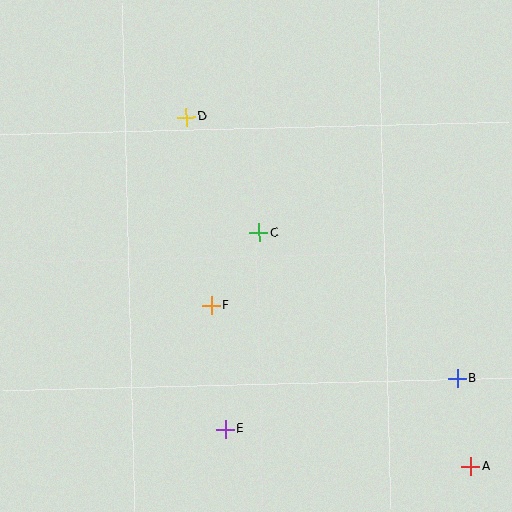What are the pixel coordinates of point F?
Point F is at (212, 305).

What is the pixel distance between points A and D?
The distance between A and D is 451 pixels.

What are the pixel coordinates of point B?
Point B is at (458, 378).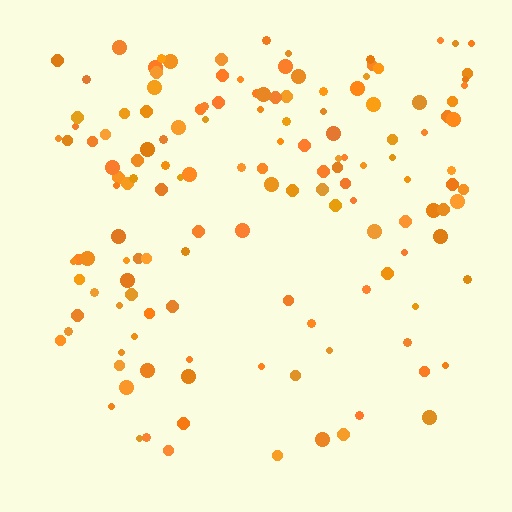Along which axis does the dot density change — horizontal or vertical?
Vertical.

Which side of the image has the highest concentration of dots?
The top.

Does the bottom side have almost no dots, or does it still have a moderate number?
Still a moderate number, just noticeably fewer than the top.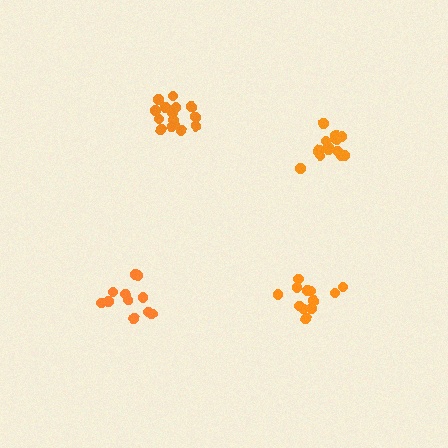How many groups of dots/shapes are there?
There are 4 groups.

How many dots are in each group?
Group 1: 12 dots, Group 2: 12 dots, Group 3: 15 dots, Group 4: 15 dots (54 total).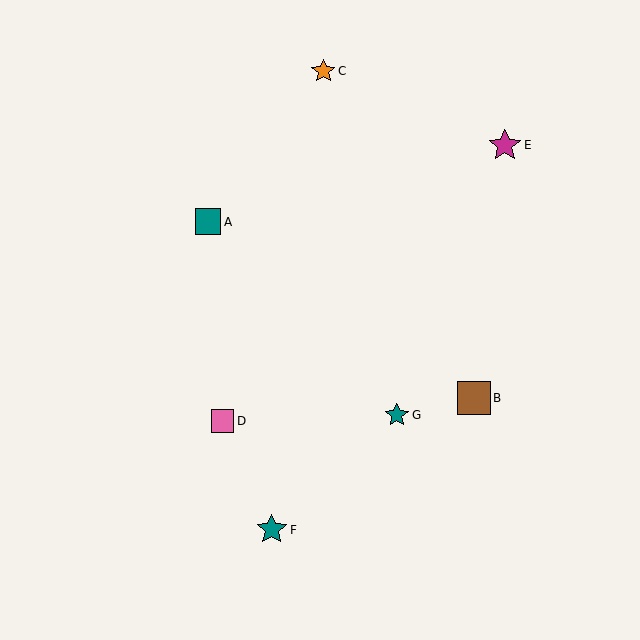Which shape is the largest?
The brown square (labeled B) is the largest.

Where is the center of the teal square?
The center of the teal square is at (208, 222).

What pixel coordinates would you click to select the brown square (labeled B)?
Click at (474, 398) to select the brown square B.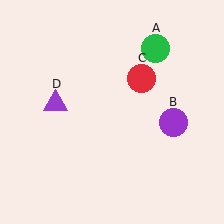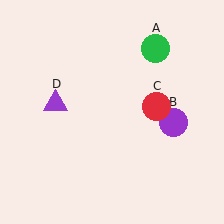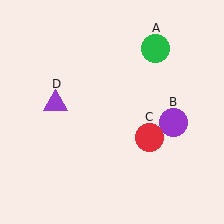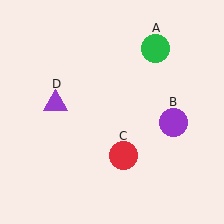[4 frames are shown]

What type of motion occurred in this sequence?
The red circle (object C) rotated clockwise around the center of the scene.